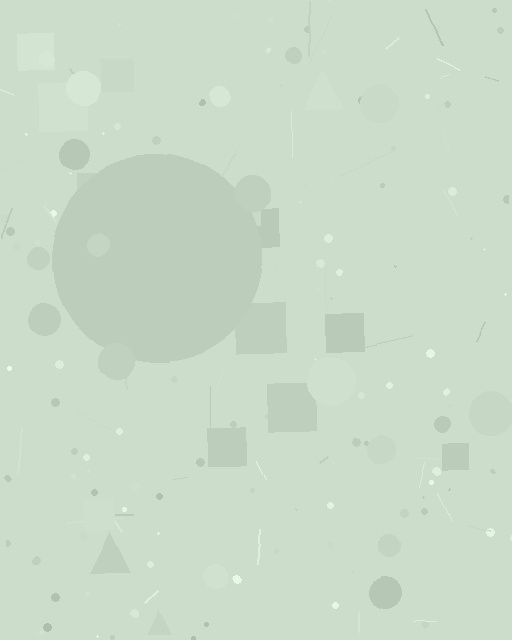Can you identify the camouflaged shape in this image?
The camouflaged shape is a circle.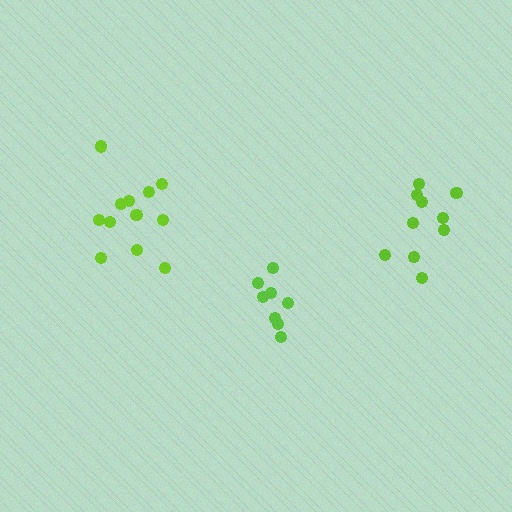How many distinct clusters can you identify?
There are 3 distinct clusters.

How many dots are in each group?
Group 1: 8 dots, Group 2: 10 dots, Group 3: 12 dots (30 total).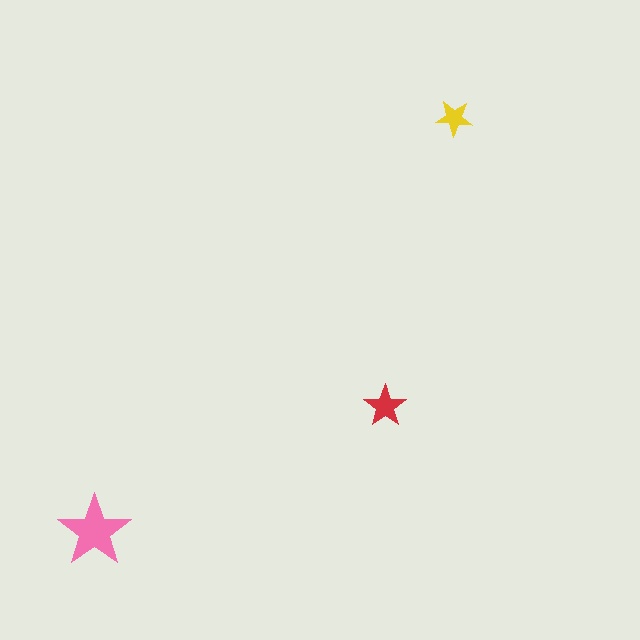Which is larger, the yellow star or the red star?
The red one.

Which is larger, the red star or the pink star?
The pink one.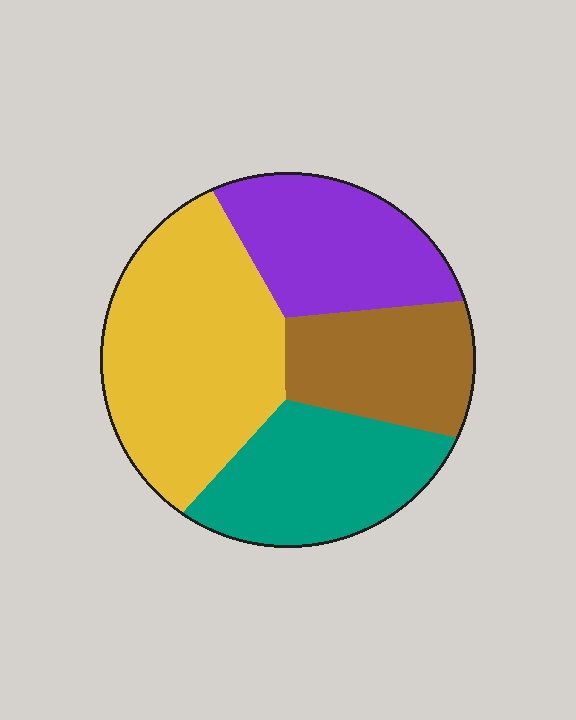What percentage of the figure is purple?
Purple covers roughly 20% of the figure.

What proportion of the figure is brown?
Brown covers about 20% of the figure.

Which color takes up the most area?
Yellow, at roughly 35%.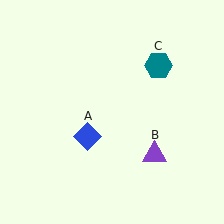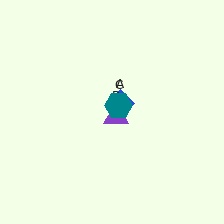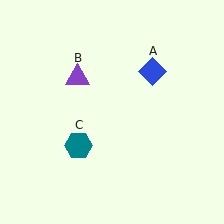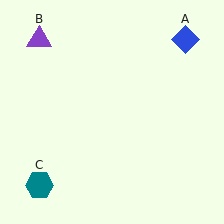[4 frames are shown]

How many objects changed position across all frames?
3 objects changed position: blue diamond (object A), purple triangle (object B), teal hexagon (object C).